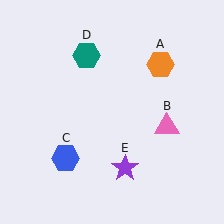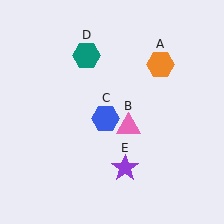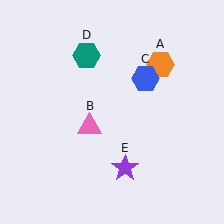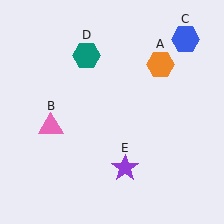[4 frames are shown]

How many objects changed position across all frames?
2 objects changed position: pink triangle (object B), blue hexagon (object C).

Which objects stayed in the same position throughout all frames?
Orange hexagon (object A) and teal hexagon (object D) and purple star (object E) remained stationary.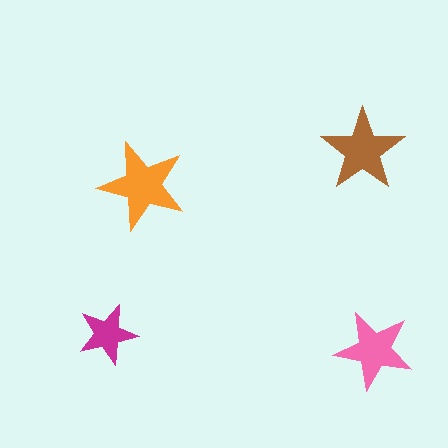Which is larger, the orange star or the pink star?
The orange one.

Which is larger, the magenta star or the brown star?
The brown one.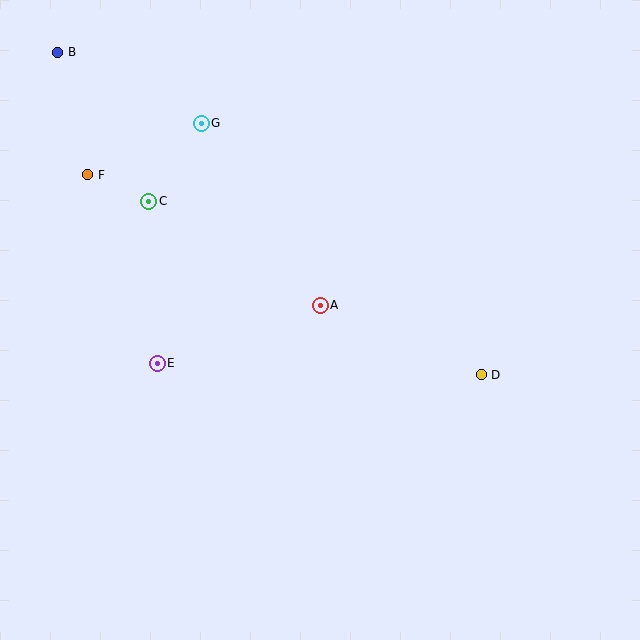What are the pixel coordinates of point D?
Point D is at (481, 375).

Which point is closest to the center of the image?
Point A at (320, 305) is closest to the center.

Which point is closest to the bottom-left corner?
Point E is closest to the bottom-left corner.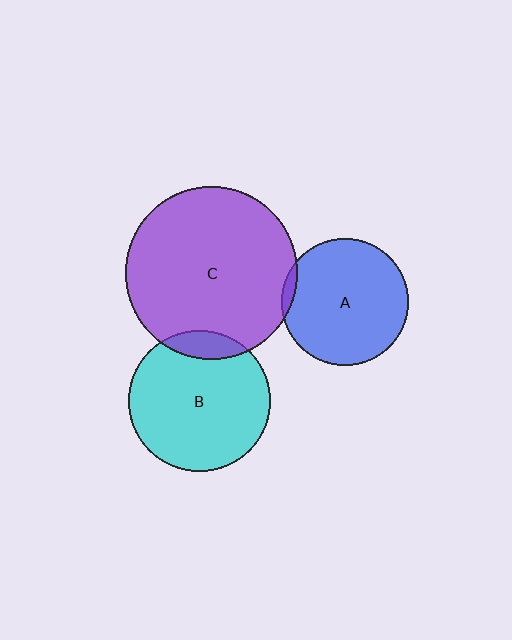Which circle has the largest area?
Circle C (purple).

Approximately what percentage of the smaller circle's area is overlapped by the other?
Approximately 10%.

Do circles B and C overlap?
Yes.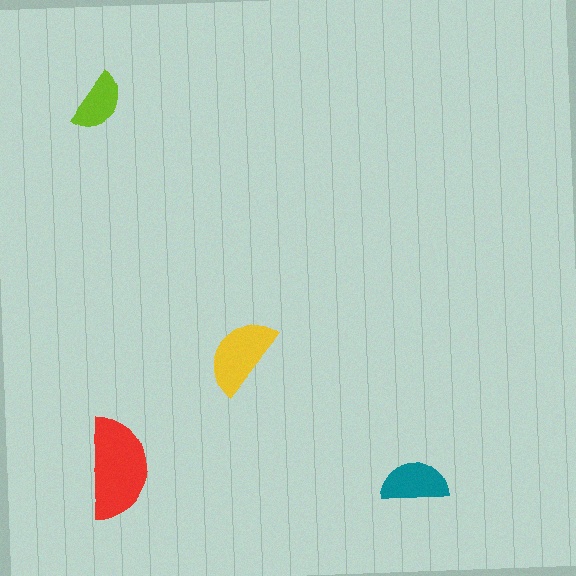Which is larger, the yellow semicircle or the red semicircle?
The red one.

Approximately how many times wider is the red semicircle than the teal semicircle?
About 1.5 times wider.